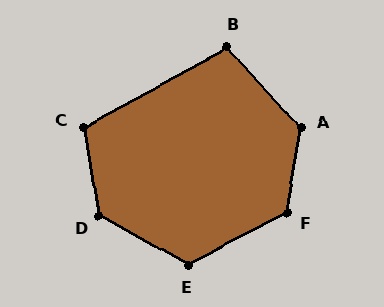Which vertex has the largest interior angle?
D, at approximately 129 degrees.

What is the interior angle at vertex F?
Approximately 127 degrees (obtuse).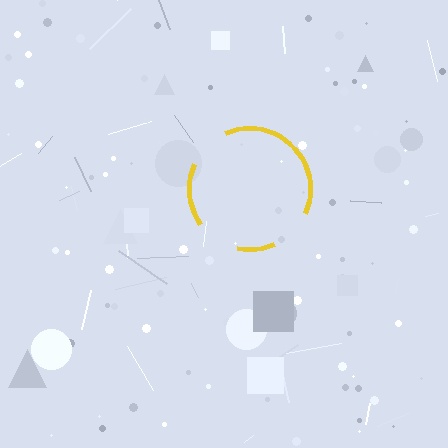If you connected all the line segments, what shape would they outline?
They would outline a circle.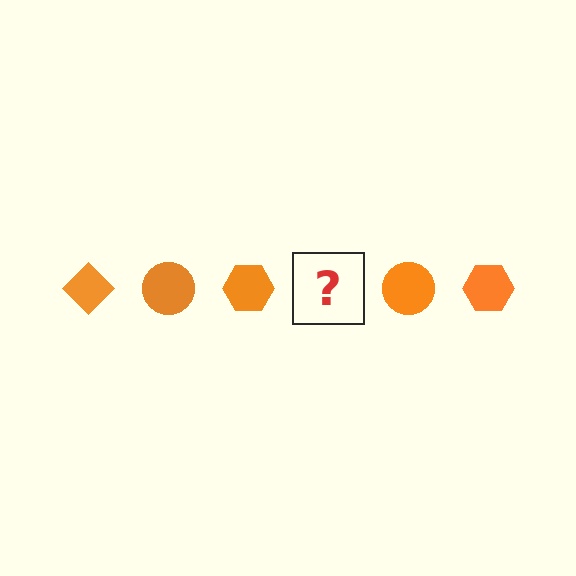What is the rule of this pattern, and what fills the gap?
The rule is that the pattern cycles through diamond, circle, hexagon shapes in orange. The gap should be filled with an orange diamond.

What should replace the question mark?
The question mark should be replaced with an orange diamond.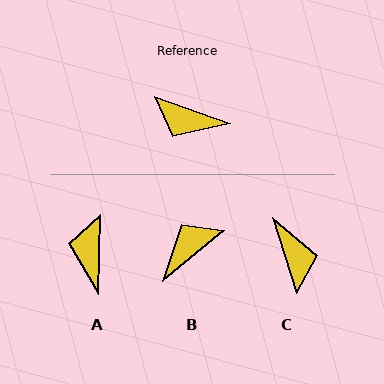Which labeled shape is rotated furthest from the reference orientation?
C, about 128 degrees away.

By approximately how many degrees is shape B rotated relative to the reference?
Approximately 121 degrees clockwise.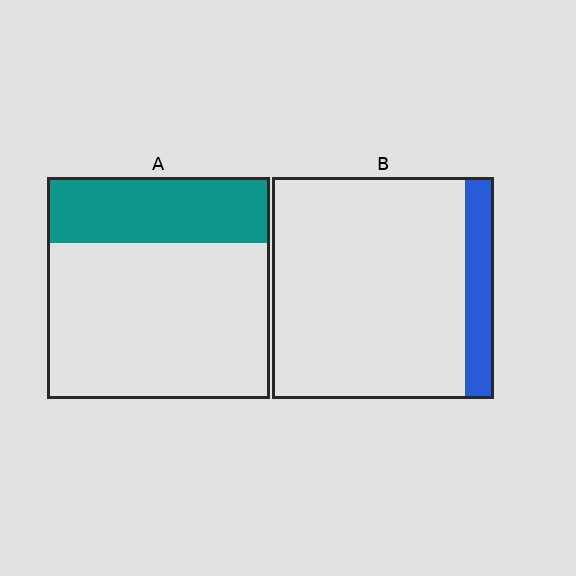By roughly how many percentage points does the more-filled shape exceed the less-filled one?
By roughly 15 percentage points (A over B).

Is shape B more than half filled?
No.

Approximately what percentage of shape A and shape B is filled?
A is approximately 30% and B is approximately 15%.